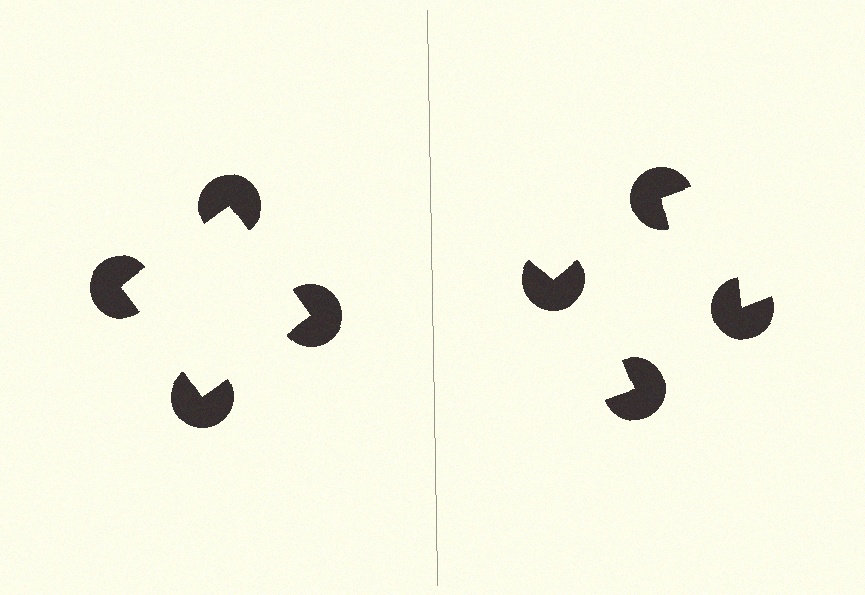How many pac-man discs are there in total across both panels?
8 — 4 on each side.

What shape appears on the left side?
An illusory square.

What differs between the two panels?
The pac-man discs are positioned identically on both sides; only the wedge orientations differ. On the left they align to a square; on the right they are misaligned.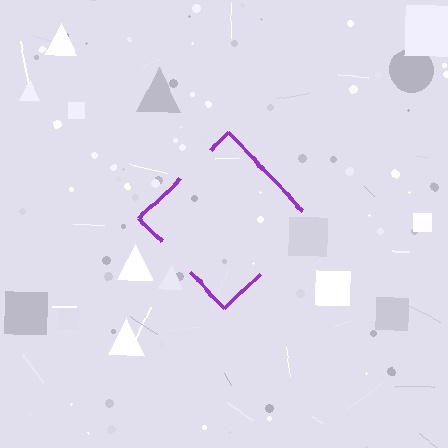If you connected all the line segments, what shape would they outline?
They would outline a diamond.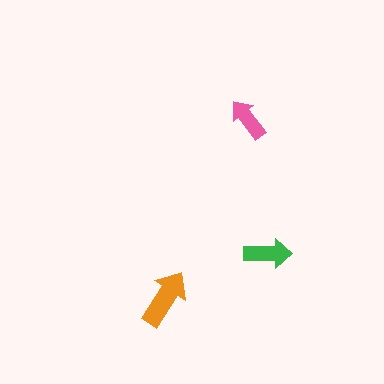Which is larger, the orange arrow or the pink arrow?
The orange one.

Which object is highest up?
The pink arrow is topmost.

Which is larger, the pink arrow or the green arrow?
The green one.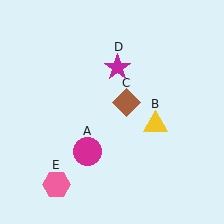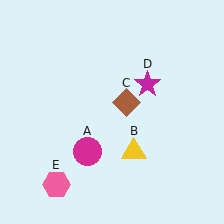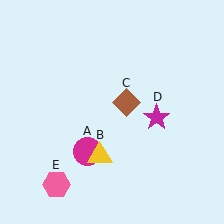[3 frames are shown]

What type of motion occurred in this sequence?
The yellow triangle (object B), magenta star (object D) rotated clockwise around the center of the scene.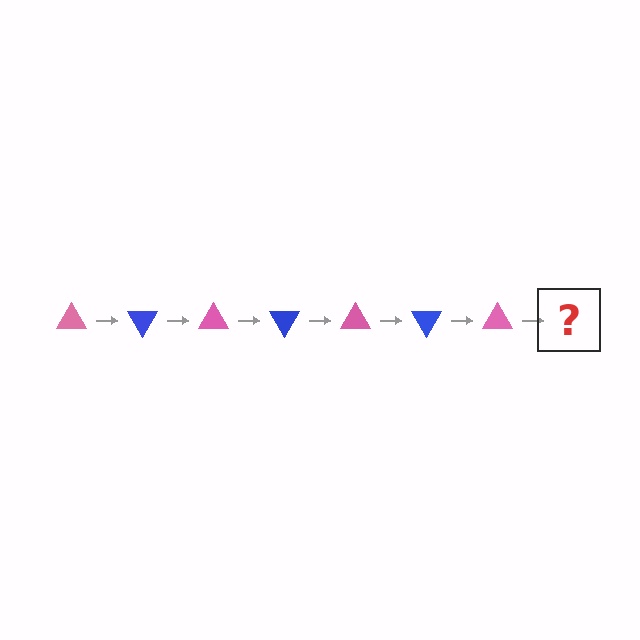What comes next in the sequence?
The next element should be a blue triangle, rotated 420 degrees from the start.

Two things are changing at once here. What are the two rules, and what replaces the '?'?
The two rules are that it rotates 60 degrees each step and the color cycles through pink and blue. The '?' should be a blue triangle, rotated 420 degrees from the start.